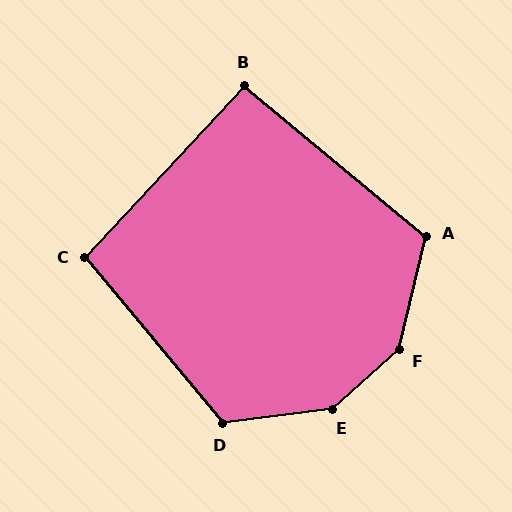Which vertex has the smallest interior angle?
B, at approximately 93 degrees.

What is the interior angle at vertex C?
Approximately 98 degrees (obtuse).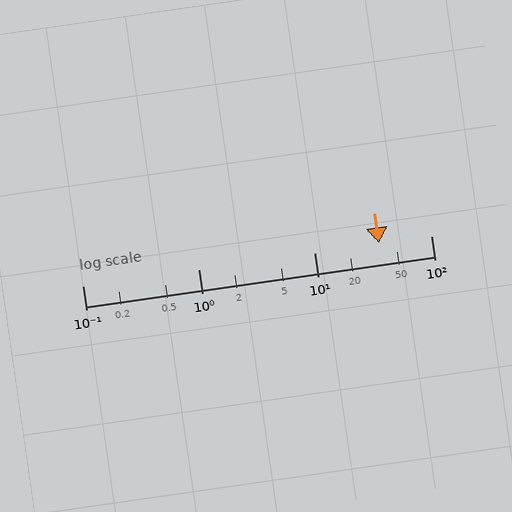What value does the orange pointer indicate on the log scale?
The pointer indicates approximately 36.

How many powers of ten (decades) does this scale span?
The scale spans 3 decades, from 0.1 to 100.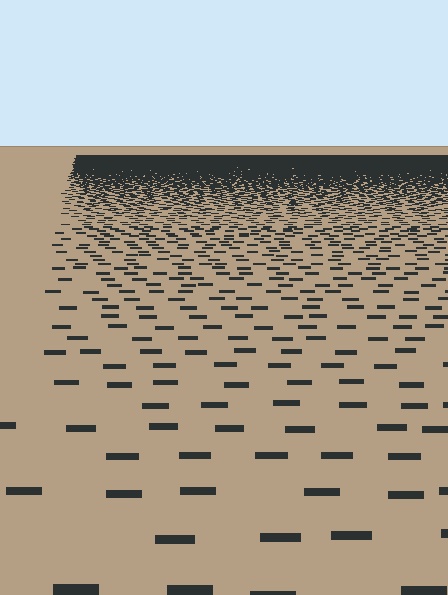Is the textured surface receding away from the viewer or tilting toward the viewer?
The surface is receding away from the viewer. Texture elements get smaller and denser toward the top.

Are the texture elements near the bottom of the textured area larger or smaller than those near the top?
Larger. Near the bottom, elements are closer to the viewer and appear at a bigger on-screen size.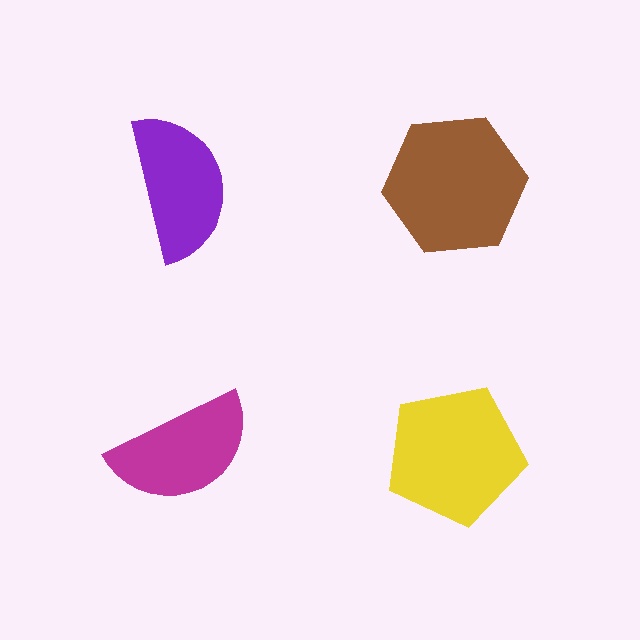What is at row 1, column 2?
A brown hexagon.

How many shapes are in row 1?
2 shapes.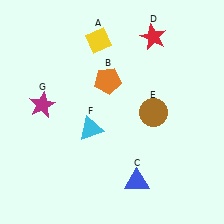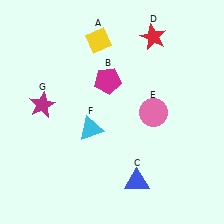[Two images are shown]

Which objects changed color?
B changed from orange to magenta. E changed from brown to pink.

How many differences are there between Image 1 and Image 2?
There are 2 differences between the two images.